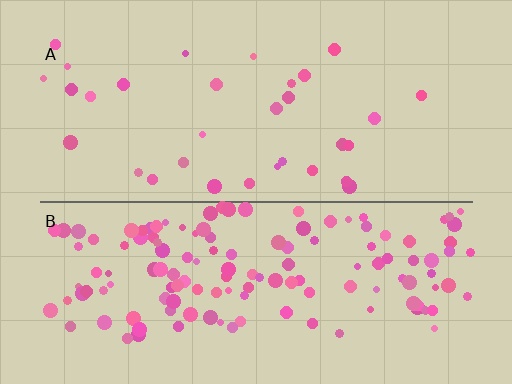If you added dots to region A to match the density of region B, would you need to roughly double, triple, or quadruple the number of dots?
Approximately quadruple.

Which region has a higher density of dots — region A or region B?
B (the bottom).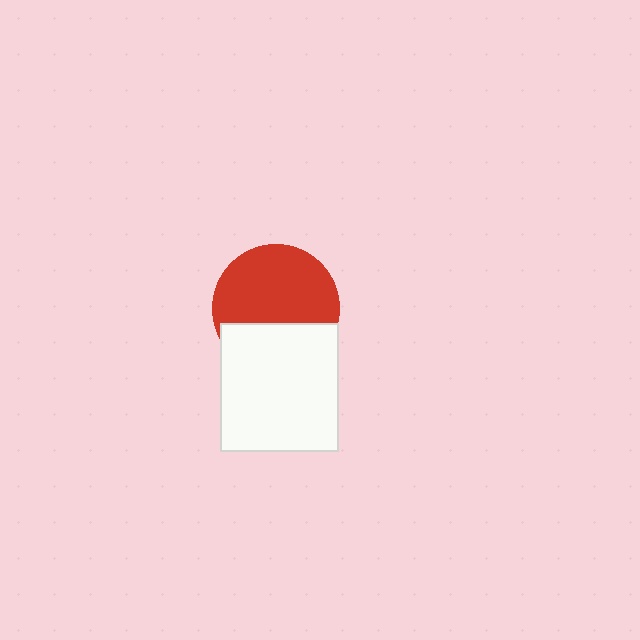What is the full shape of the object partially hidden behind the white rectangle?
The partially hidden object is a red circle.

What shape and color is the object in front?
The object in front is a white rectangle.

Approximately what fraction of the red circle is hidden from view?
Roughly 35% of the red circle is hidden behind the white rectangle.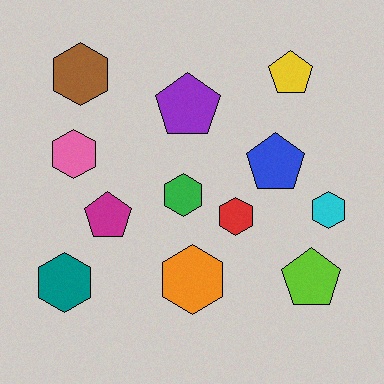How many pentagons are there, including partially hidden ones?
There are 5 pentagons.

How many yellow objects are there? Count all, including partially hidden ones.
There is 1 yellow object.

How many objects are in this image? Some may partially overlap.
There are 12 objects.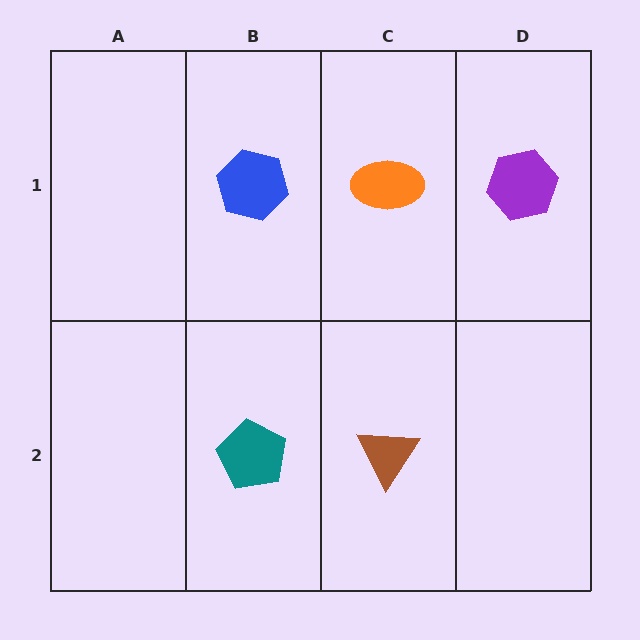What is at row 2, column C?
A brown triangle.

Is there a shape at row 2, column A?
No, that cell is empty.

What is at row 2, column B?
A teal pentagon.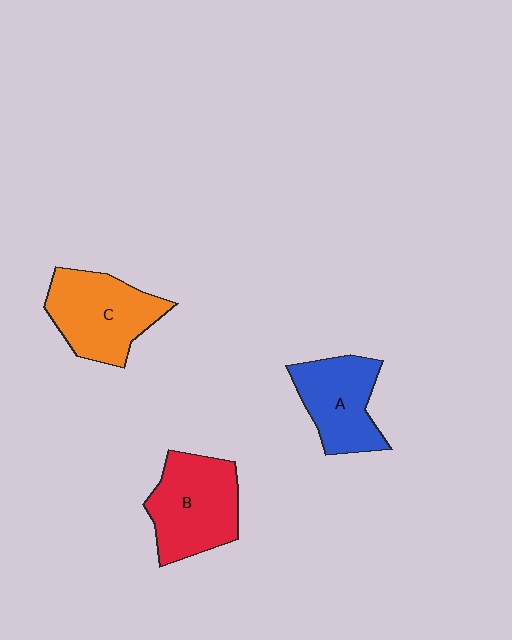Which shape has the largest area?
Shape B (red).